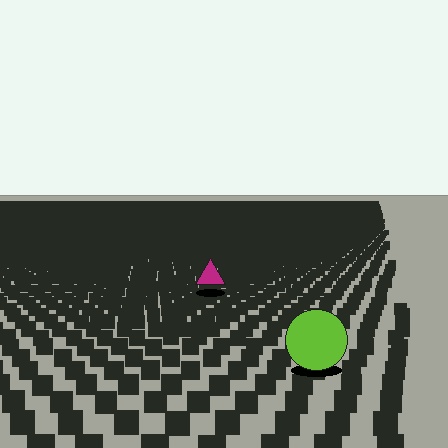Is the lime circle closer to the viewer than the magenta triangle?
Yes. The lime circle is closer — you can tell from the texture gradient: the ground texture is coarser near it.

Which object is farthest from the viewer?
The magenta triangle is farthest from the viewer. It appears smaller and the ground texture around it is denser.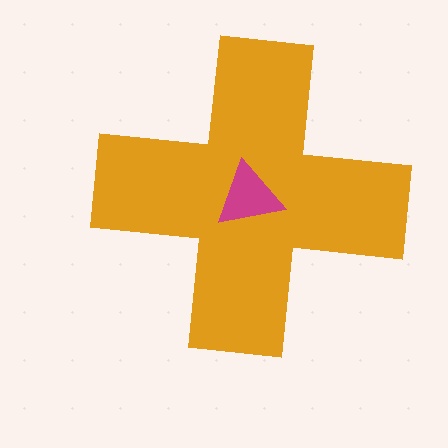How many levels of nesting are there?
2.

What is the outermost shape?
The orange cross.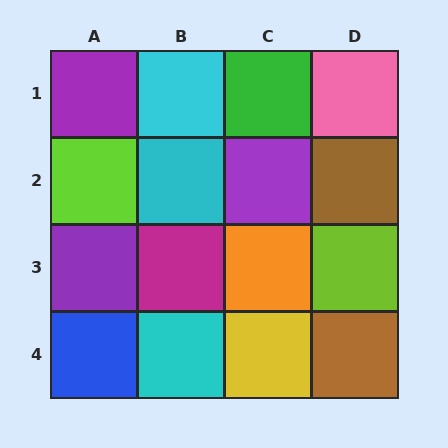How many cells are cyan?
3 cells are cyan.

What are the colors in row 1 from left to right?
Purple, cyan, green, pink.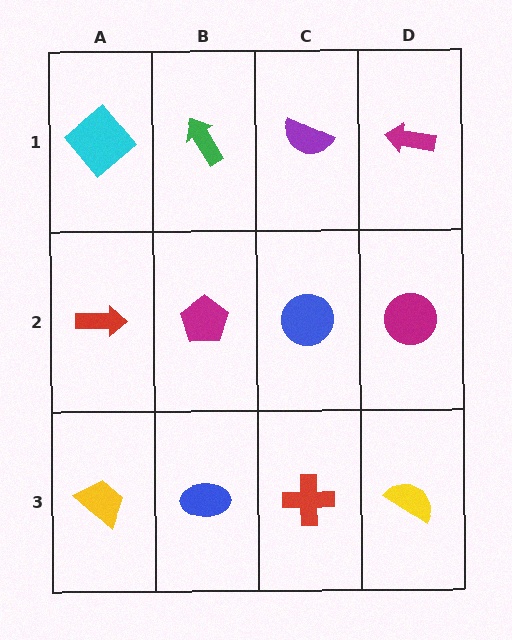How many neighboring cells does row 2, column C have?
4.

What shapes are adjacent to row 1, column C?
A blue circle (row 2, column C), a green arrow (row 1, column B), a magenta arrow (row 1, column D).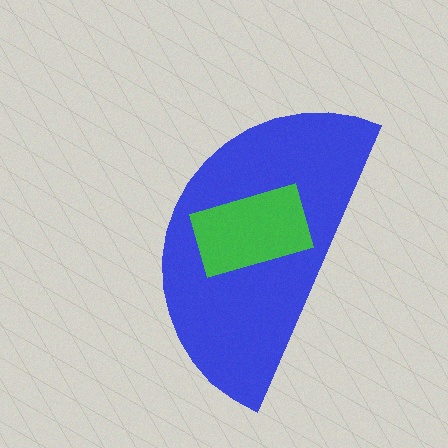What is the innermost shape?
The green rectangle.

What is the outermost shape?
The blue semicircle.